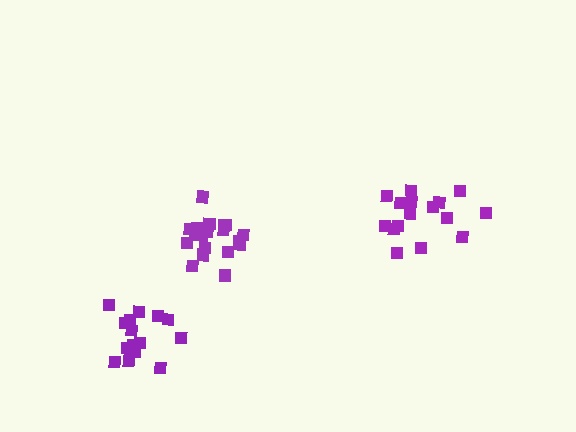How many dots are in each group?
Group 1: 19 dots, Group 2: 17 dots, Group 3: 17 dots (53 total).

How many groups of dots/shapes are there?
There are 3 groups.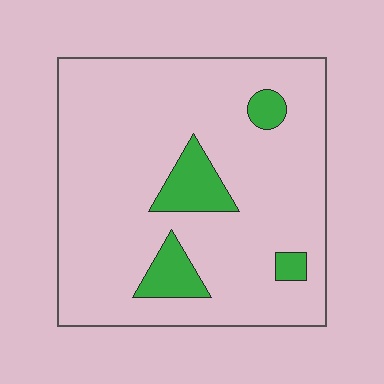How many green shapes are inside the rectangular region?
4.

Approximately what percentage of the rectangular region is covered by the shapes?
Approximately 10%.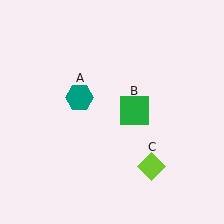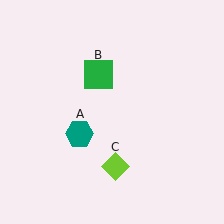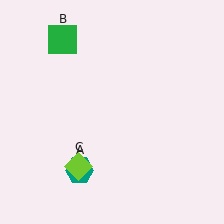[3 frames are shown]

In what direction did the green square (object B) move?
The green square (object B) moved up and to the left.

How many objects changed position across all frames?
3 objects changed position: teal hexagon (object A), green square (object B), lime diamond (object C).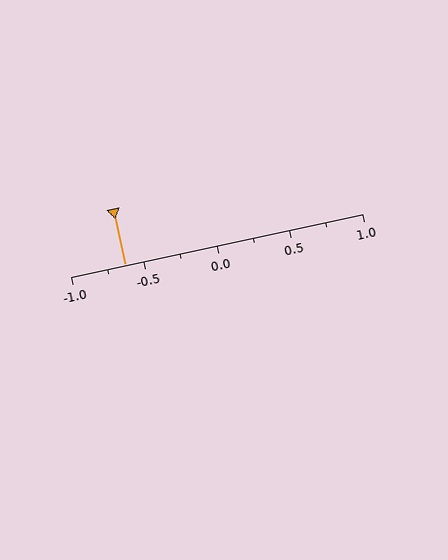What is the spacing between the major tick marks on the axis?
The major ticks are spaced 0.5 apart.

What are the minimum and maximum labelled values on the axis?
The axis runs from -1.0 to 1.0.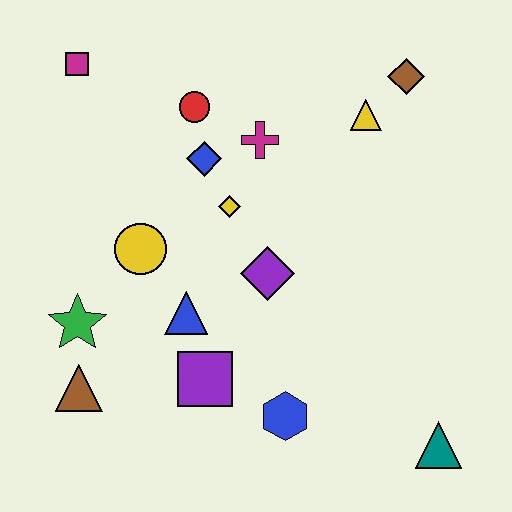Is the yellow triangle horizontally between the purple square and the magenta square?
No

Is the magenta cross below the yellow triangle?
Yes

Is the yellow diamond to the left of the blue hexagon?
Yes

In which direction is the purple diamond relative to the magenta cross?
The purple diamond is below the magenta cross.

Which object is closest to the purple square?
The blue triangle is closest to the purple square.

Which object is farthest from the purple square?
The brown diamond is farthest from the purple square.